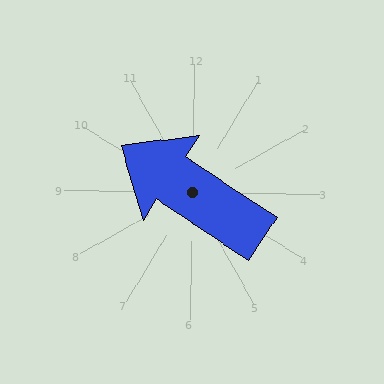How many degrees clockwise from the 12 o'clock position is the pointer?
Approximately 303 degrees.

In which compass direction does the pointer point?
Northwest.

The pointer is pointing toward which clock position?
Roughly 10 o'clock.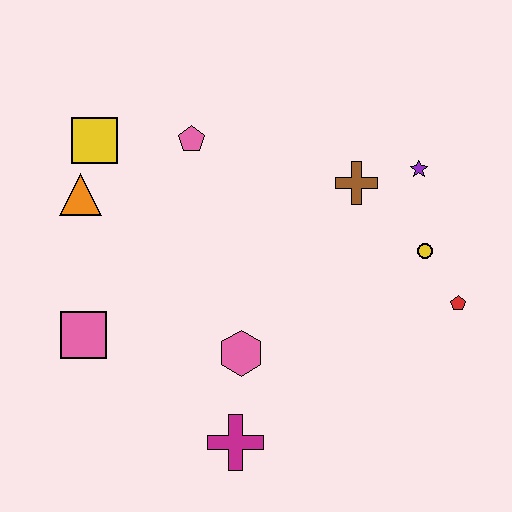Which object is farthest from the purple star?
The pink square is farthest from the purple star.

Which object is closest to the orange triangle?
The yellow square is closest to the orange triangle.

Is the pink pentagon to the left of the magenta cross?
Yes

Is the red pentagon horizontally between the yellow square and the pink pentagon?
No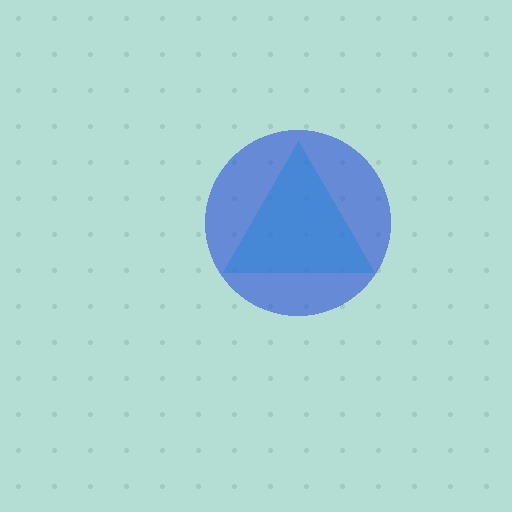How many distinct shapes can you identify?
There are 2 distinct shapes: a cyan triangle, a blue circle.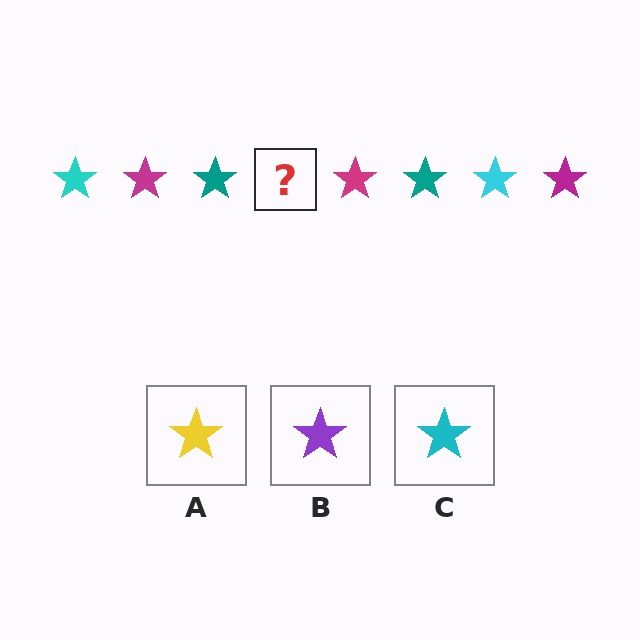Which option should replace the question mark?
Option C.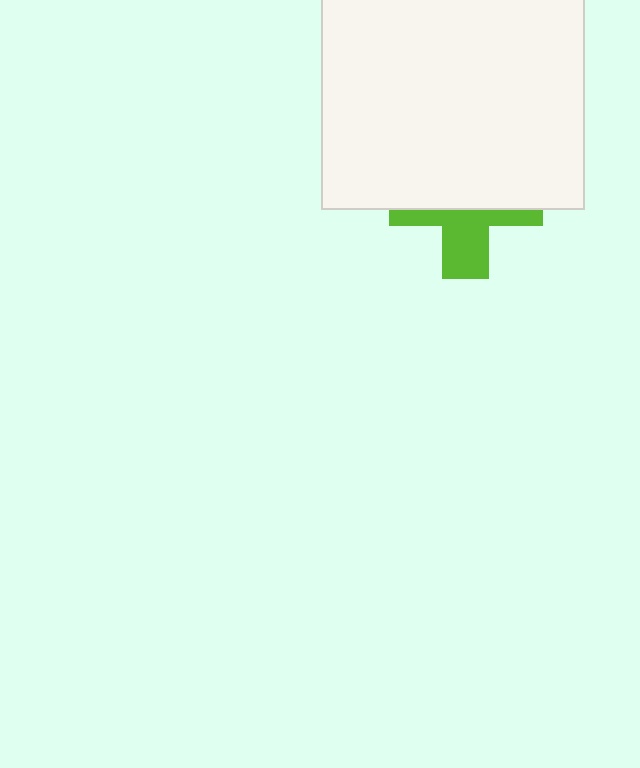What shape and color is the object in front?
The object in front is a white rectangle.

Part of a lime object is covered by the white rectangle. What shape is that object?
It is a cross.